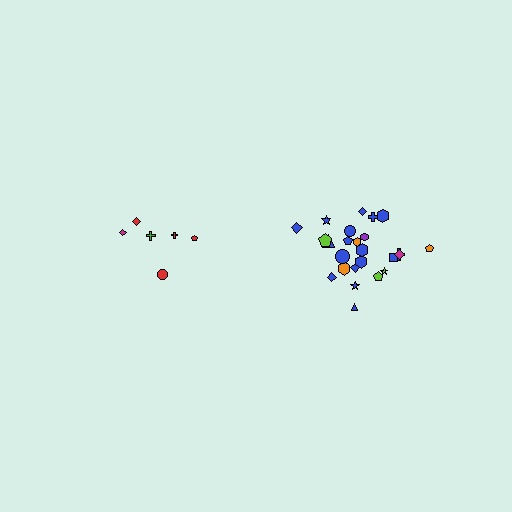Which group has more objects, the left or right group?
The right group.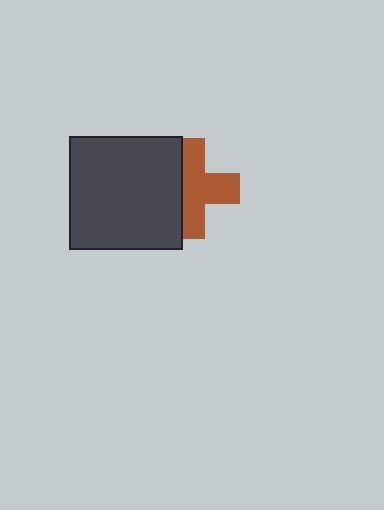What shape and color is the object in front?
The object in front is a dark gray square.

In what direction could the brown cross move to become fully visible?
The brown cross could move right. That would shift it out from behind the dark gray square entirely.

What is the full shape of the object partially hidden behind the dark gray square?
The partially hidden object is a brown cross.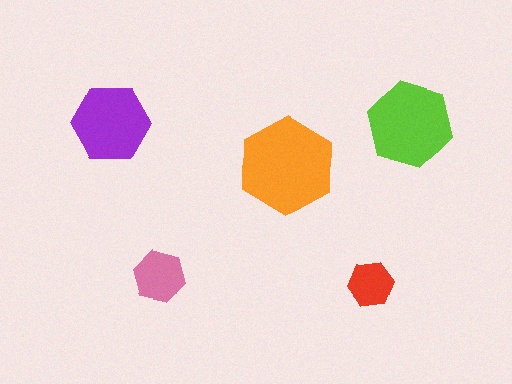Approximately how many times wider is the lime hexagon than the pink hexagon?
About 1.5 times wider.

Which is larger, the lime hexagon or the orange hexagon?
The orange one.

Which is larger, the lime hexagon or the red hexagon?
The lime one.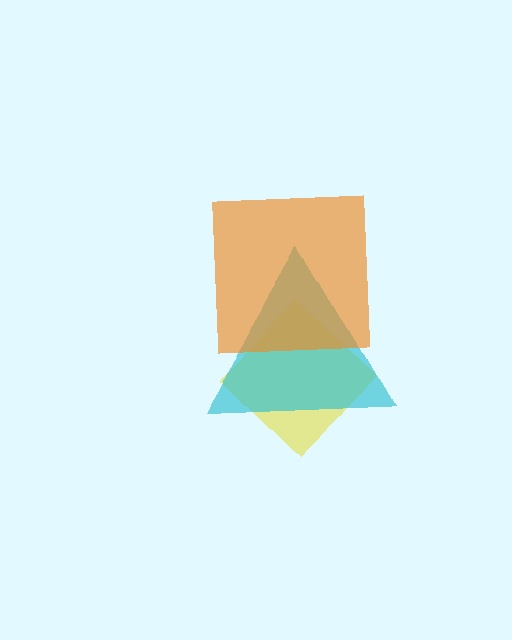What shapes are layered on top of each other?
The layered shapes are: a yellow diamond, a cyan triangle, an orange square.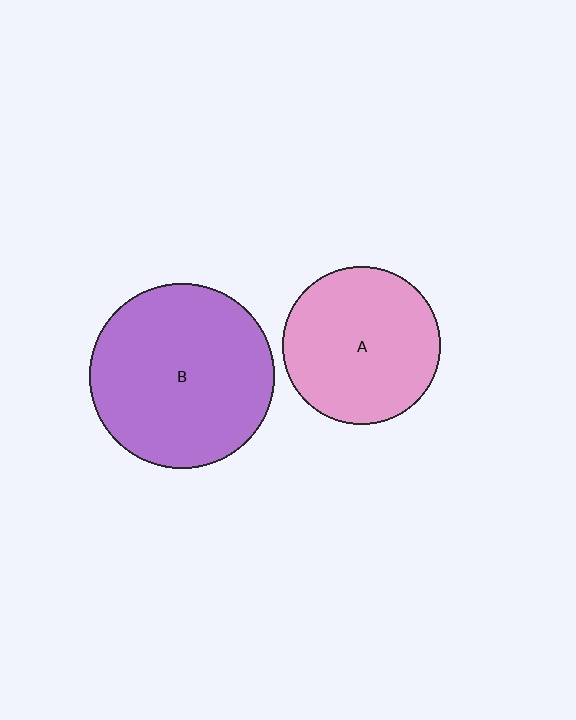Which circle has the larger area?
Circle B (purple).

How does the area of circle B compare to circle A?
Approximately 1.4 times.